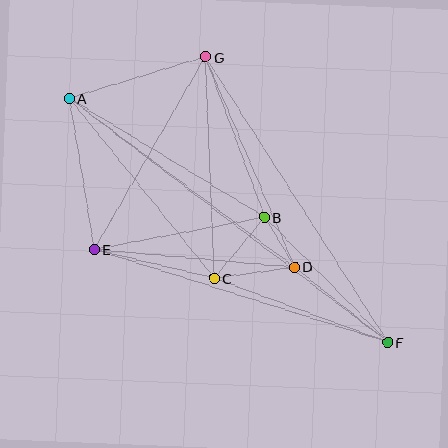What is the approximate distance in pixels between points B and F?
The distance between B and F is approximately 176 pixels.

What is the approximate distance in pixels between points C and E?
The distance between C and E is approximately 123 pixels.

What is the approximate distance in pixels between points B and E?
The distance between B and E is approximately 173 pixels.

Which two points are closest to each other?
Points B and D are closest to each other.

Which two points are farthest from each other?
Points A and F are farthest from each other.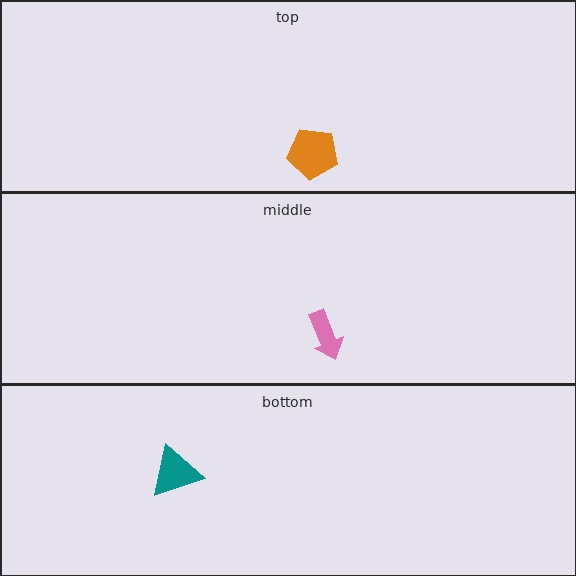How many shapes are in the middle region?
1.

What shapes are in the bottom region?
The teal triangle.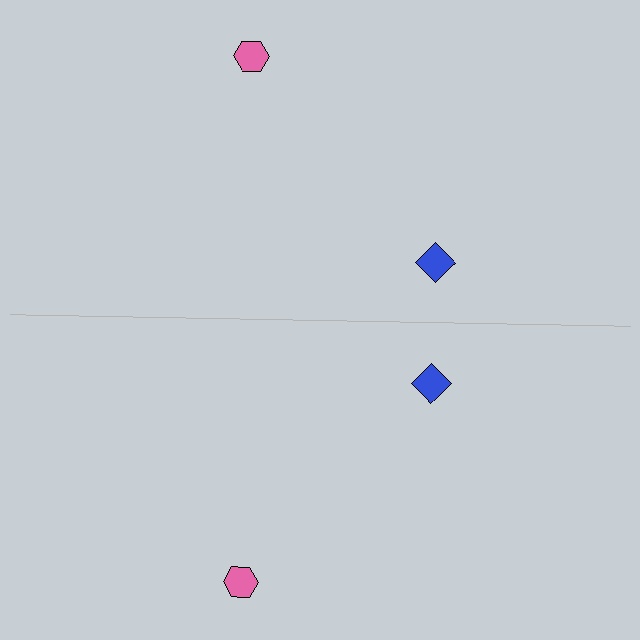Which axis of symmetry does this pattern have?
The pattern has a horizontal axis of symmetry running through the center of the image.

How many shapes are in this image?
There are 4 shapes in this image.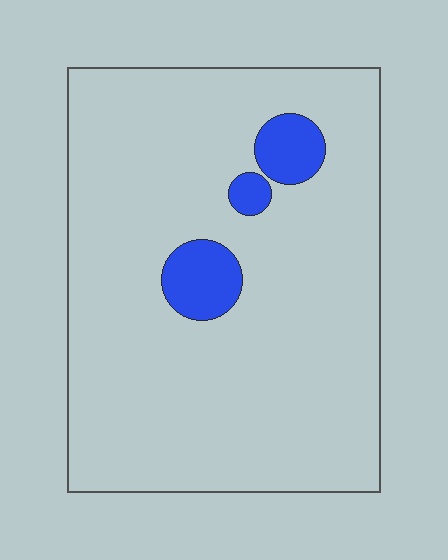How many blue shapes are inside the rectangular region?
3.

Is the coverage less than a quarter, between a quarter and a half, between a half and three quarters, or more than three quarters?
Less than a quarter.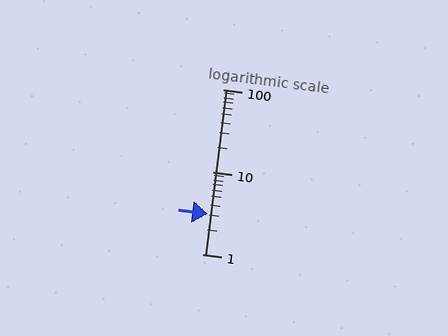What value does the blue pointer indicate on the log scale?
The pointer indicates approximately 3.1.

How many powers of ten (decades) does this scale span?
The scale spans 2 decades, from 1 to 100.